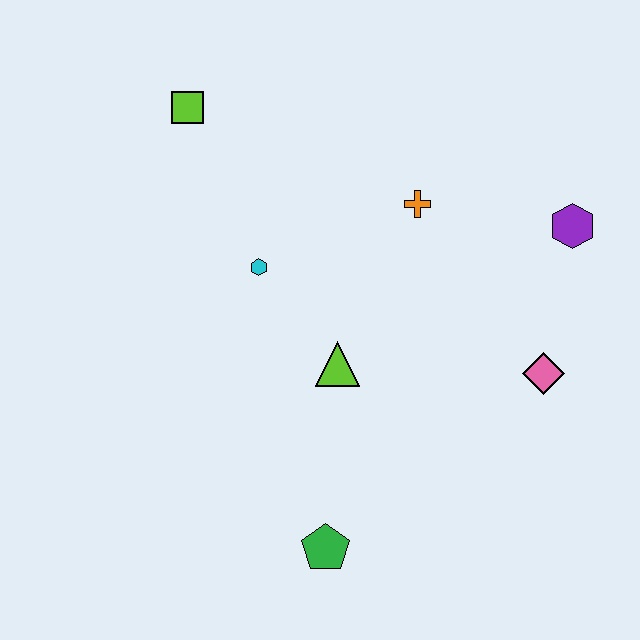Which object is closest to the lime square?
The cyan hexagon is closest to the lime square.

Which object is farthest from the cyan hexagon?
The purple hexagon is farthest from the cyan hexagon.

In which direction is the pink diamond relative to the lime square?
The pink diamond is to the right of the lime square.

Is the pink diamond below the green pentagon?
No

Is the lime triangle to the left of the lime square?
No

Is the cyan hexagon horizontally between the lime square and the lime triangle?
Yes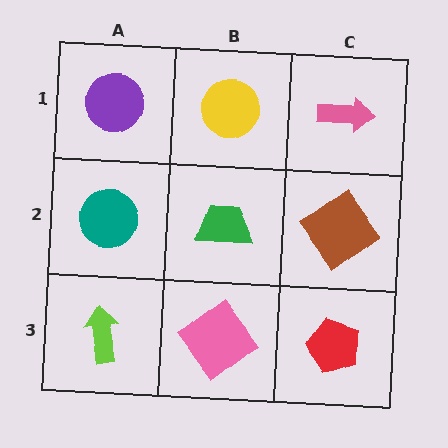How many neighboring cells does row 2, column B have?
4.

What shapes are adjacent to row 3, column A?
A teal circle (row 2, column A), a pink diamond (row 3, column B).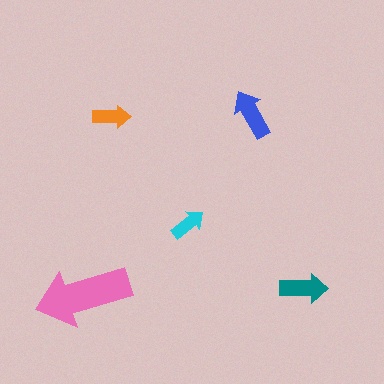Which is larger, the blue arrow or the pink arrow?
The pink one.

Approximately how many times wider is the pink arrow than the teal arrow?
About 2 times wider.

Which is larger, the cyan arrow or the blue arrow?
The blue one.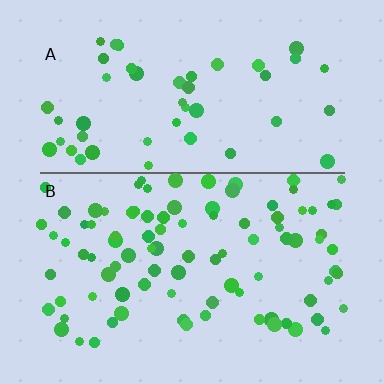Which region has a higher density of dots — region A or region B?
B (the bottom).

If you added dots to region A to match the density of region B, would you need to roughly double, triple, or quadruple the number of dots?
Approximately double.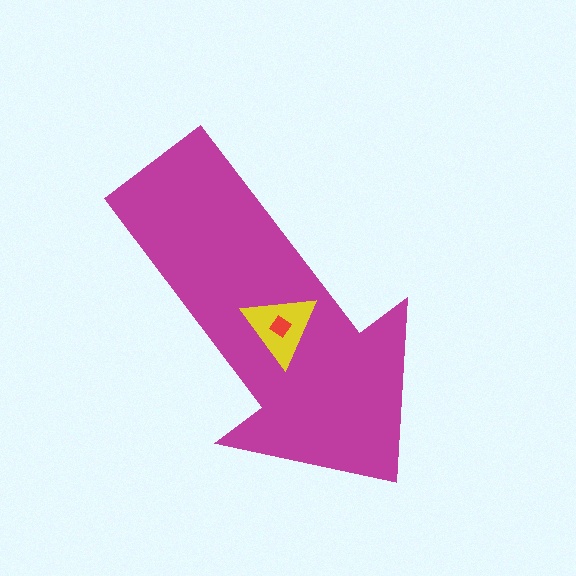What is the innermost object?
The red diamond.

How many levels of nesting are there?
3.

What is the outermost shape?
The magenta arrow.